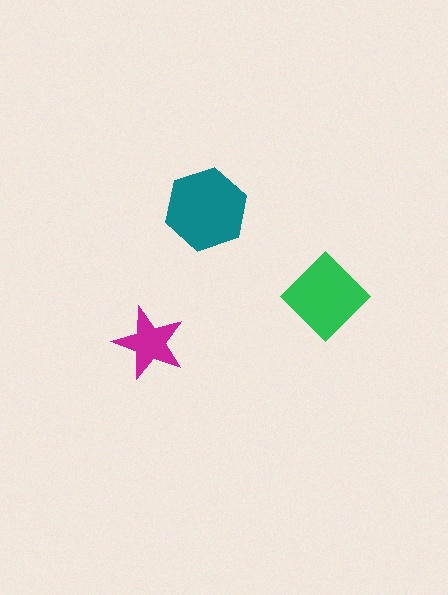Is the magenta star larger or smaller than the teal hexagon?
Smaller.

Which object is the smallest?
The magenta star.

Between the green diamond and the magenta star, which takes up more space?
The green diamond.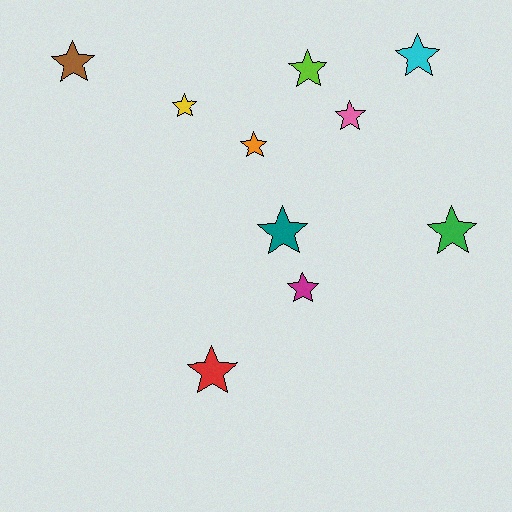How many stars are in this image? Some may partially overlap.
There are 10 stars.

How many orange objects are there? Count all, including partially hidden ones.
There is 1 orange object.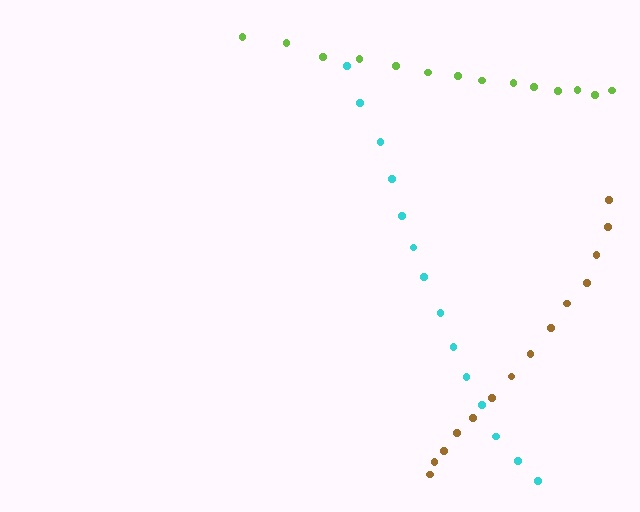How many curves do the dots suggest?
There are 3 distinct paths.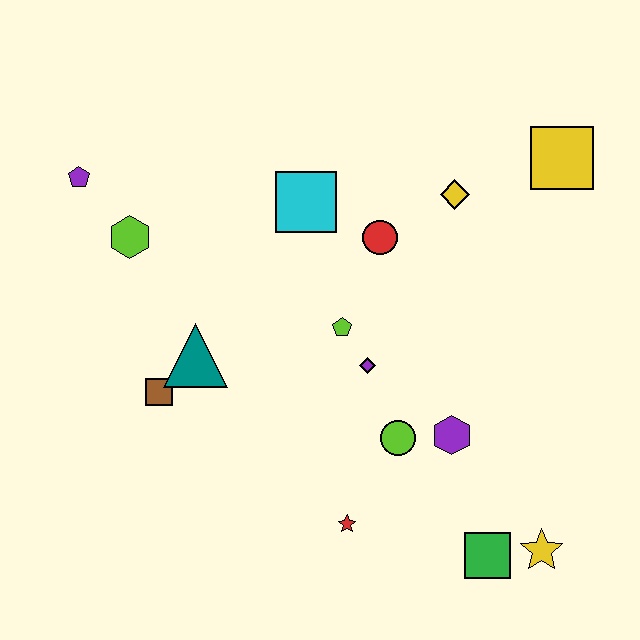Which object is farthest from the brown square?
The yellow square is farthest from the brown square.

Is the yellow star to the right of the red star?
Yes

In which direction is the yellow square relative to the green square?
The yellow square is above the green square.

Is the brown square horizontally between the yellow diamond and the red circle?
No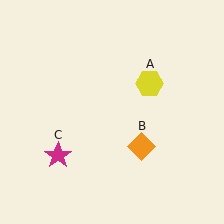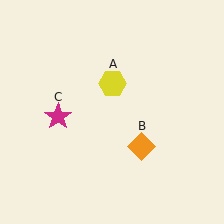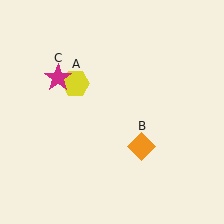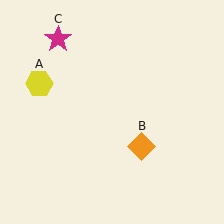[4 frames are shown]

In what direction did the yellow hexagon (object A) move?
The yellow hexagon (object A) moved left.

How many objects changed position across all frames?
2 objects changed position: yellow hexagon (object A), magenta star (object C).